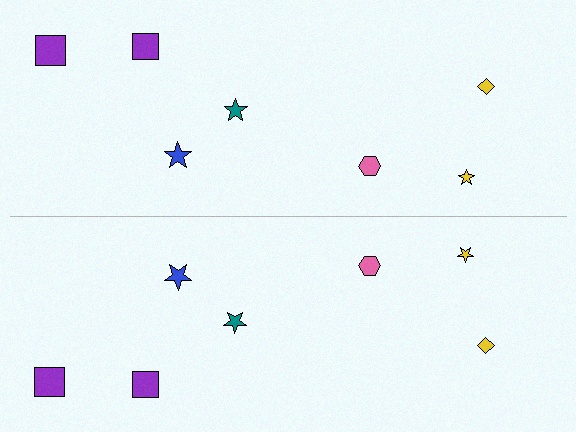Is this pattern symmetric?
Yes, this pattern has bilateral (reflection) symmetry.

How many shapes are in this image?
There are 14 shapes in this image.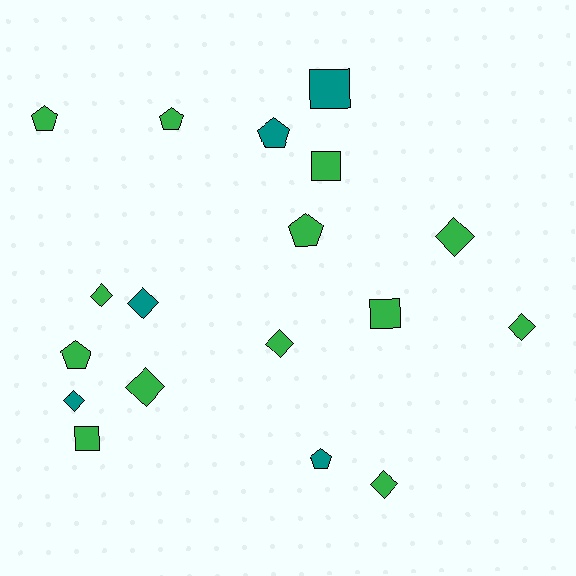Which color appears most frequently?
Green, with 13 objects.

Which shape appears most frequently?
Diamond, with 8 objects.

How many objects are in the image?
There are 18 objects.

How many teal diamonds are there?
There are 2 teal diamonds.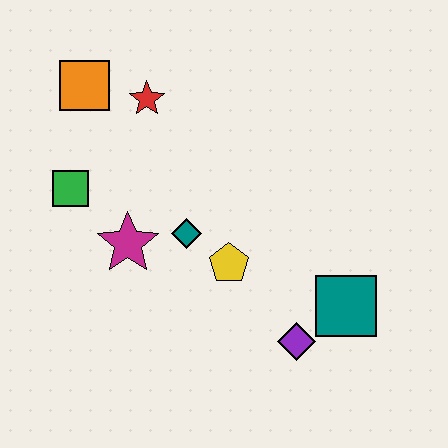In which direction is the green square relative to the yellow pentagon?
The green square is to the left of the yellow pentagon.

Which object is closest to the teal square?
The purple diamond is closest to the teal square.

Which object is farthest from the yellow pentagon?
The orange square is farthest from the yellow pentagon.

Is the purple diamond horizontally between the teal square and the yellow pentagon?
Yes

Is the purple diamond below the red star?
Yes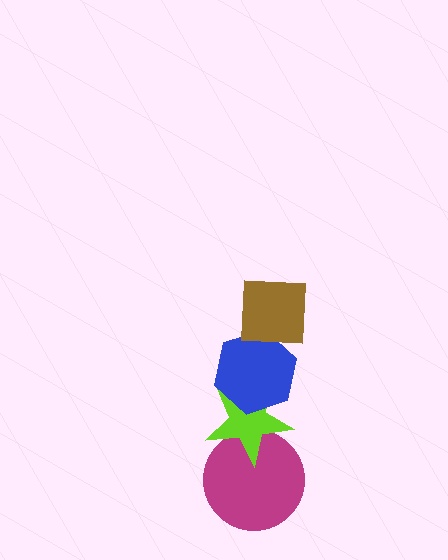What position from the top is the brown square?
The brown square is 1st from the top.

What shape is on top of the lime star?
The blue hexagon is on top of the lime star.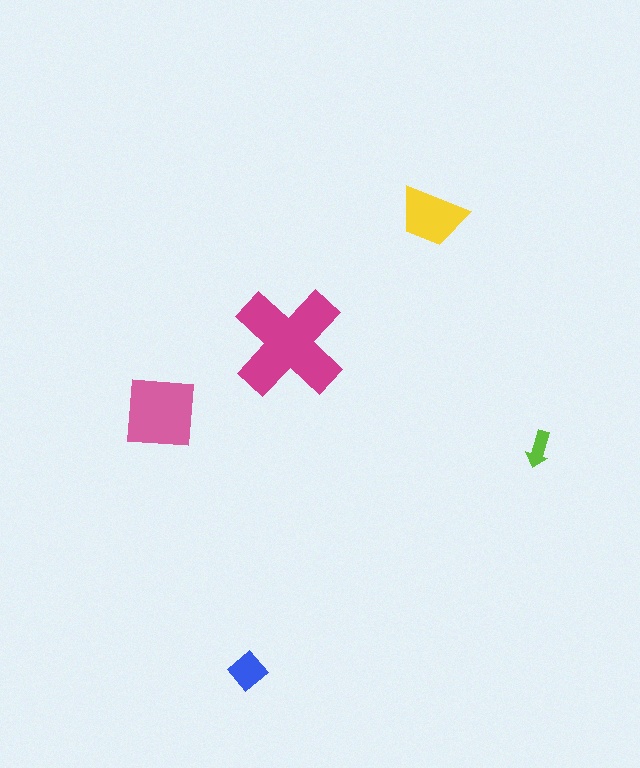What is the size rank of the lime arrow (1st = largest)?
5th.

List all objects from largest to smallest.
The magenta cross, the pink square, the yellow trapezoid, the blue diamond, the lime arrow.